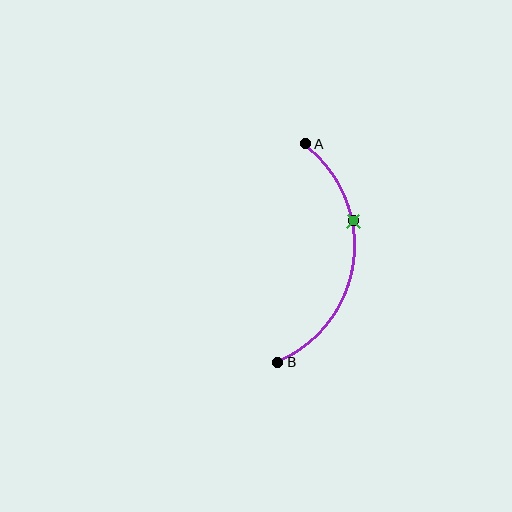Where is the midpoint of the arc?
The arc midpoint is the point on the curve farthest from the straight line joining A and B. It sits to the right of that line.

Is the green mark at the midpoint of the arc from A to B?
No. The green mark lies on the arc but is closer to endpoint A. The arc midpoint would be at the point on the curve equidistant along the arc from both A and B.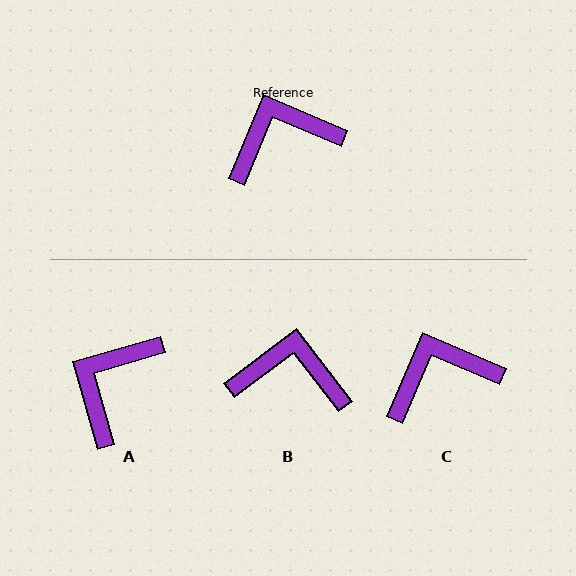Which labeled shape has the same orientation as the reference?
C.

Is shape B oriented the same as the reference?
No, it is off by about 30 degrees.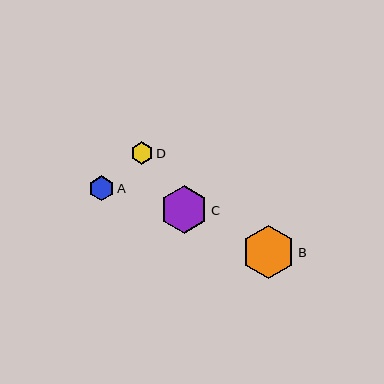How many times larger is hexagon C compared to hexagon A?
Hexagon C is approximately 2.0 times the size of hexagon A.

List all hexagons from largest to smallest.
From largest to smallest: B, C, A, D.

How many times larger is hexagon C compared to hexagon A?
Hexagon C is approximately 2.0 times the size of hexagon A.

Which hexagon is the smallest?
Hexagon D is the smallest with a size of approximately 23 pixels.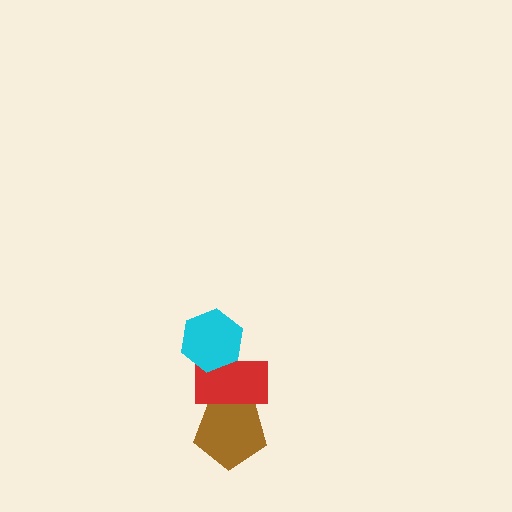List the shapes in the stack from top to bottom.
From top to bottom: the cyan hexagon, the red rectangle, the brown pentagon.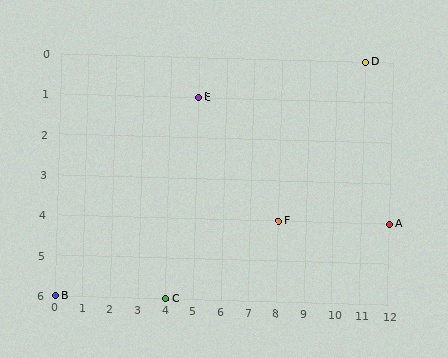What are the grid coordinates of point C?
Point C is at grid coordinates (4, 6).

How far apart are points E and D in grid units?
Points E and D are 6 columns and 1 row apart (about 6.1 grid units diagonally).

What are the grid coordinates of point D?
Point D is at grid coordinates (11, 0).